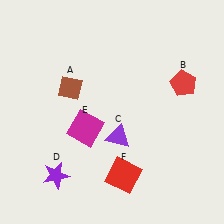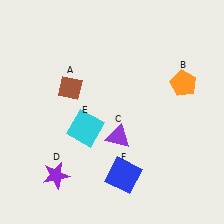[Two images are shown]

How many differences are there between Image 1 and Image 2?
There are 3 differences between the two images.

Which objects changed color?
B changed from red to orange. E changed from magenta to cyan. F changed from red to blue.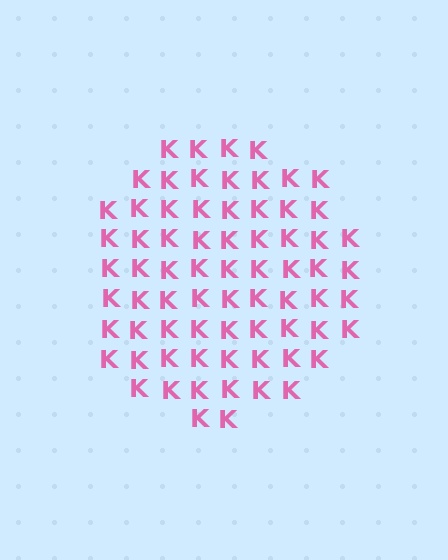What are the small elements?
The small elements are letter K's.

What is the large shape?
The large shape is a circle.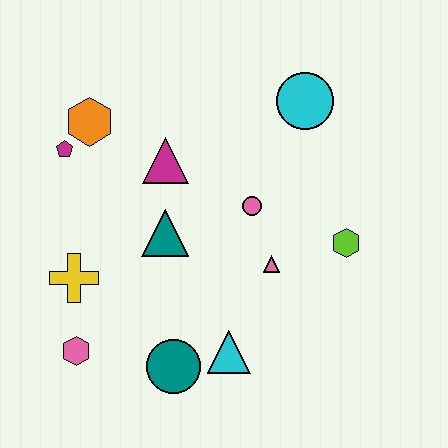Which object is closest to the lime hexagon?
The pink triangle is closest to the lime hexagon.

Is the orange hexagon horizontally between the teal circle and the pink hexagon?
Yes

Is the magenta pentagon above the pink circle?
Yes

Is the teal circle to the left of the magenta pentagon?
No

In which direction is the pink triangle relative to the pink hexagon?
The pink triangle is to the right of the pink hexagon.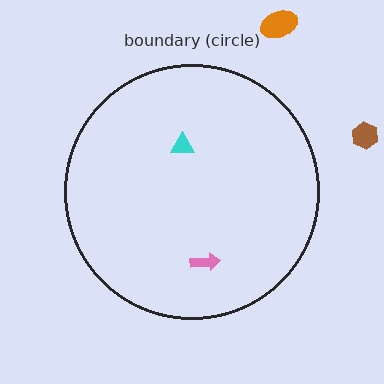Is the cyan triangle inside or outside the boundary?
Inside.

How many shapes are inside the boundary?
2 inside, 2 outside.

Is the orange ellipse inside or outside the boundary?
Outside.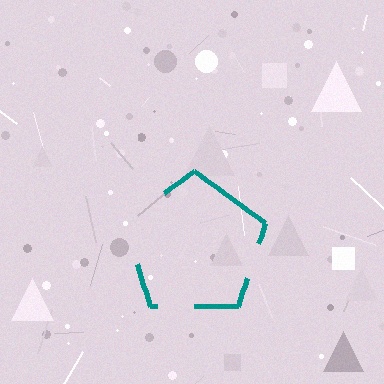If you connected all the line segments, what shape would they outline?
They would outline a pentagon.